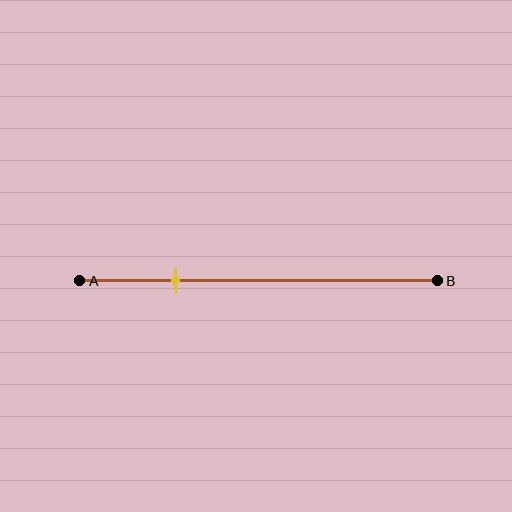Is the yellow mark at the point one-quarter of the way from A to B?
Yes, the mark is approximately at the one-quarter point.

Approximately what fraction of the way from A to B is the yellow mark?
The yellow mark is approximately 25% of the way from A to B.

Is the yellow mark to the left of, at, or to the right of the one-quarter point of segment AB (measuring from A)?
The yellow mark is approximately at the one-quarter point of segment AB.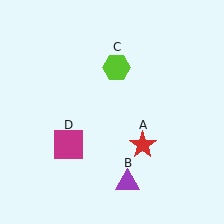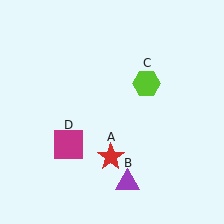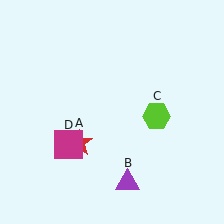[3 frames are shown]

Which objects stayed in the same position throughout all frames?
Purple triangle (object B) and magenta square (object D) remained stationary.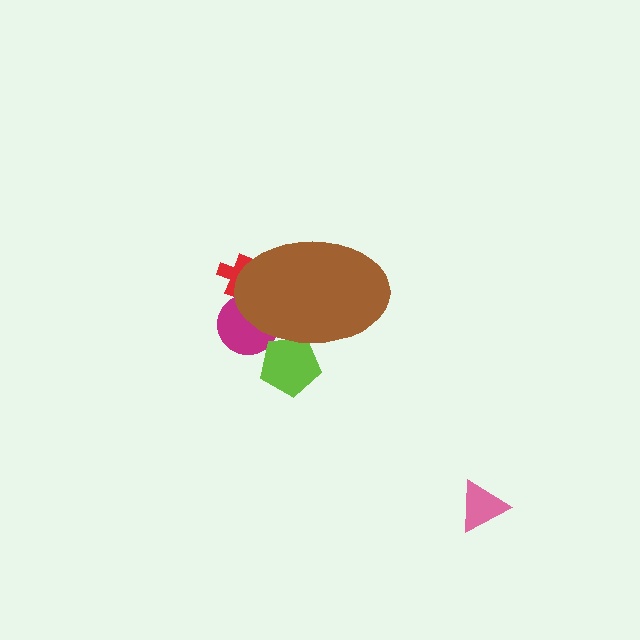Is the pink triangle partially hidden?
No, the pink triangle is fully visible.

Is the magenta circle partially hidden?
Yes, the magenta circle is partially hidden behind the brown ellipse.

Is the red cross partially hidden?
Yes, the red cross is partially hidden behind the brown ellipse.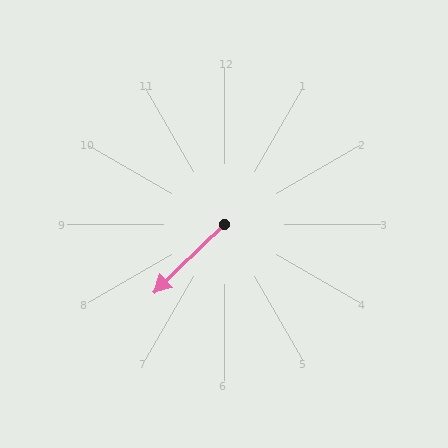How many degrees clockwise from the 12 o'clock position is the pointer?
Approximately 226 degrees.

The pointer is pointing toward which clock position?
Roughly 8 o'clock.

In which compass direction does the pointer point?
Southwest.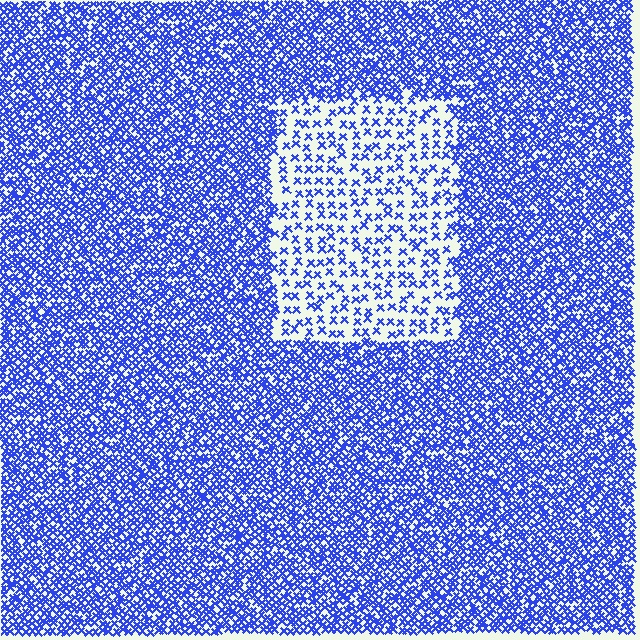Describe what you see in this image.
The image contains small blue elements arranged at two different densities. A rectangle-shaped region is visible where the elements are less densely packed than the surrounding area.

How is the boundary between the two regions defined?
The boundary is defined by a change in element density (approximately 2.8x ratio). All elements are the same color, size, and shape.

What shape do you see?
I see a rectangle.